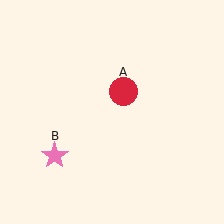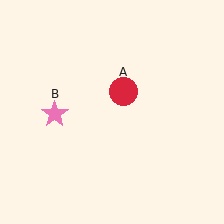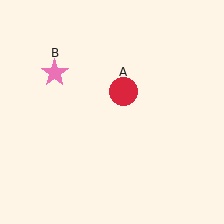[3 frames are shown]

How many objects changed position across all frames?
1 object changed position: pink star (object B).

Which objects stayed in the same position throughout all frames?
Red circle (object A) remained stationary.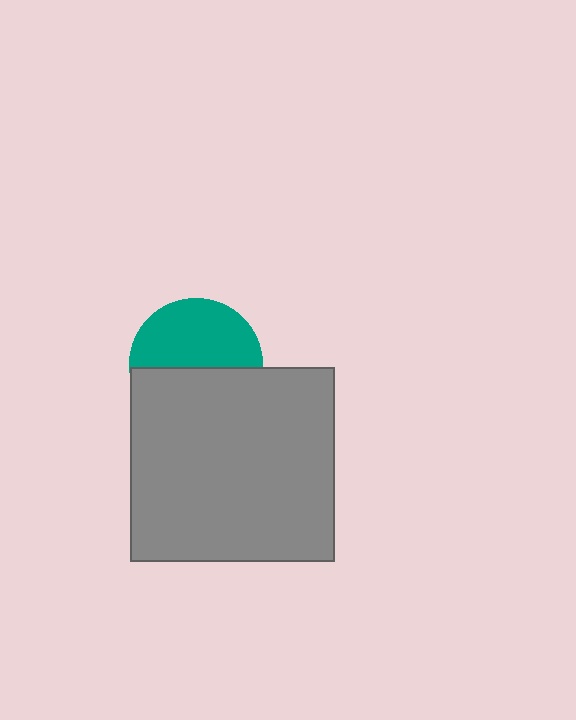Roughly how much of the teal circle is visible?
About half of it is visible (roughly 53%).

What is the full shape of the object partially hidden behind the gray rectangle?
The partially hidden object is a teal circle.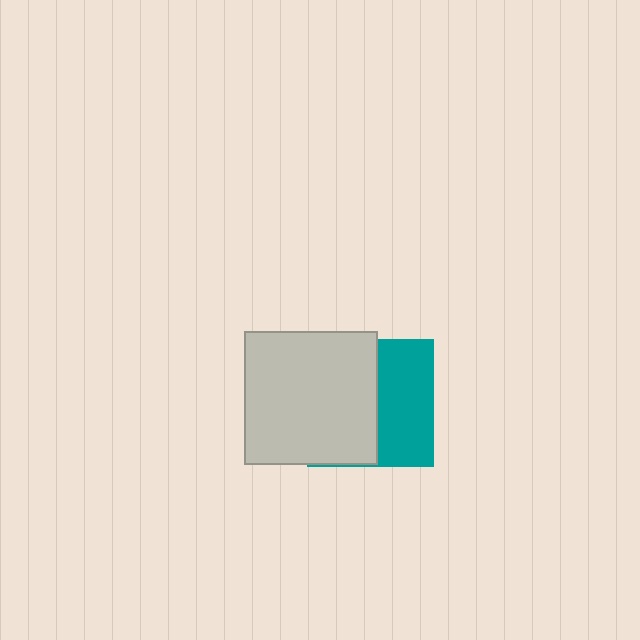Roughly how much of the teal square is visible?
About half of it is visible (roughly 45%).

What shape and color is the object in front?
The object in front is a light gray square.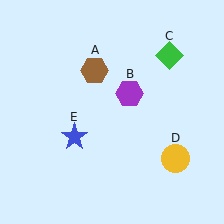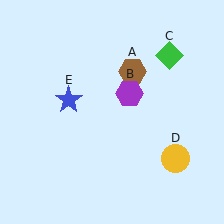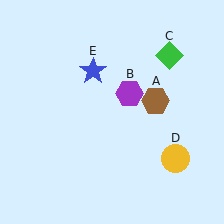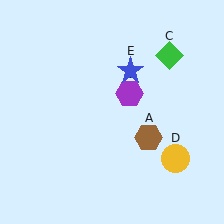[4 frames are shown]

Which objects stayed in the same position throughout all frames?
Purple hexagon (object B) and green diamond (object C) and yellow circle (object D) remained stationary.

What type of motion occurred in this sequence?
The brown hexagon (object A), blue star (object E) rotated clockwise around the center of the scene.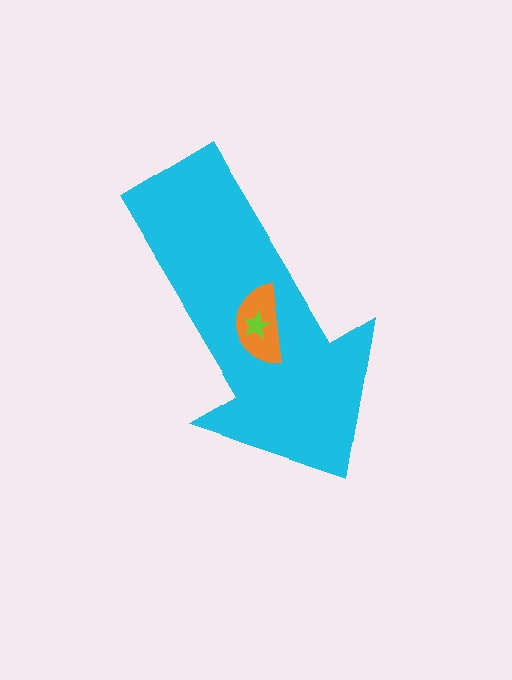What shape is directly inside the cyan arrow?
The orange semicircle.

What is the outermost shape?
The cyan arrow.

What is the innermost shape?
The lime star.